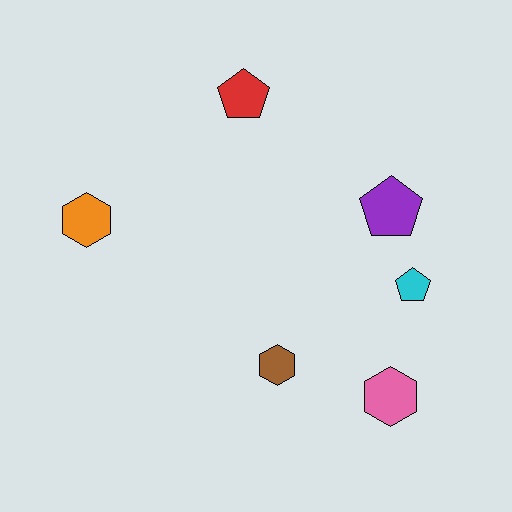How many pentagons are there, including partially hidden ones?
There are 3 pentagons.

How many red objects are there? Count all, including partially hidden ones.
There is 1 red object.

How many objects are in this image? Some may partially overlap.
There are 6 objects.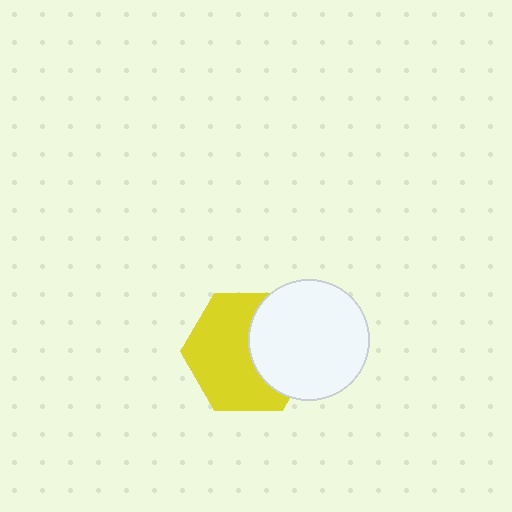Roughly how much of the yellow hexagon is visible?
About half of it is visible (roughly 62%).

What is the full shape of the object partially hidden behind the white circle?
The partially hidden object is a yellow hexagon.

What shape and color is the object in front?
The object in front is a white circle.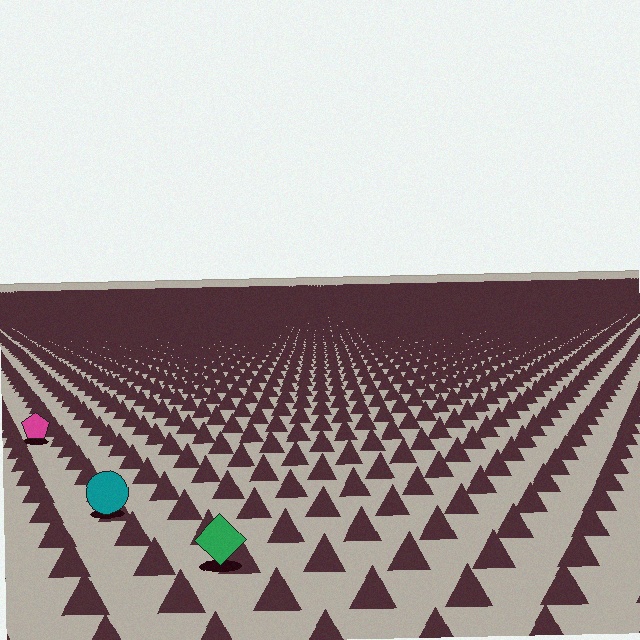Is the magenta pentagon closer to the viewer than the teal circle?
No. The teal circle is closer — you can tell from the texture gradient: the ground texture is coarser near it.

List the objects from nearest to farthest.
From nearest to farthest: the green diamond, the teal circle, the magenta pentagon.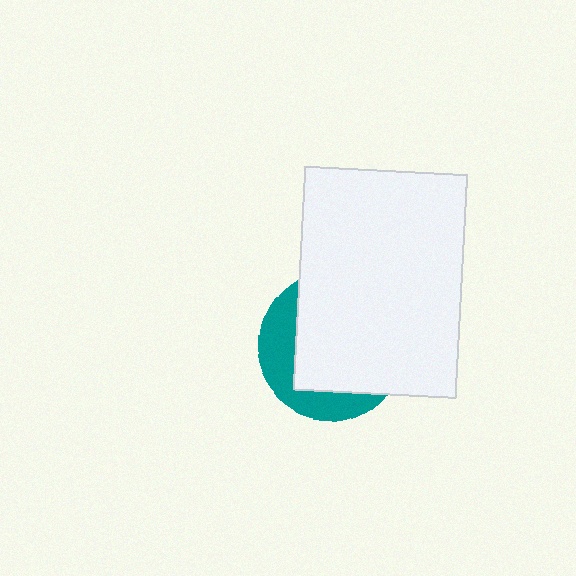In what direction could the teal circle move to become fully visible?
The teal circle could move toward the lower-left. That would shift it out from behind the white rectangle entirely.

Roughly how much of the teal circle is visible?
A small part of it is visible (roughly 32%).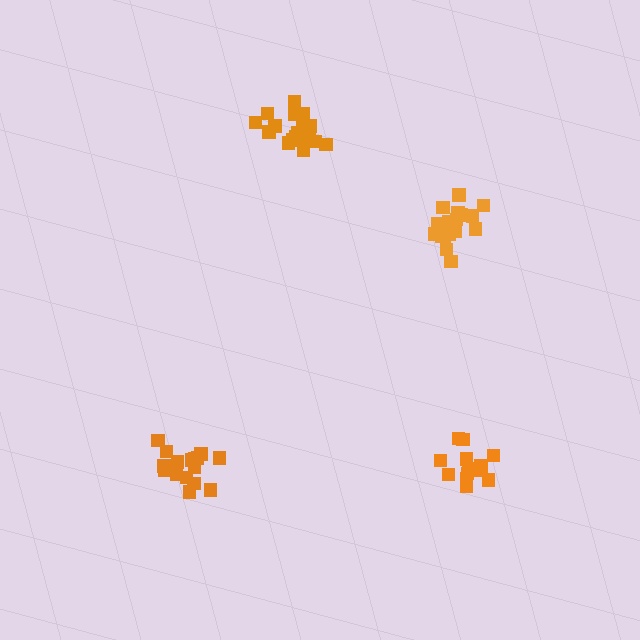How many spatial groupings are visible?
There are 4 spatial groupings.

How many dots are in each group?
Group 1: 17 dots, Group 2: 16 dots, Group 3: 18 dots, Group 4: 16 dots (67 total).